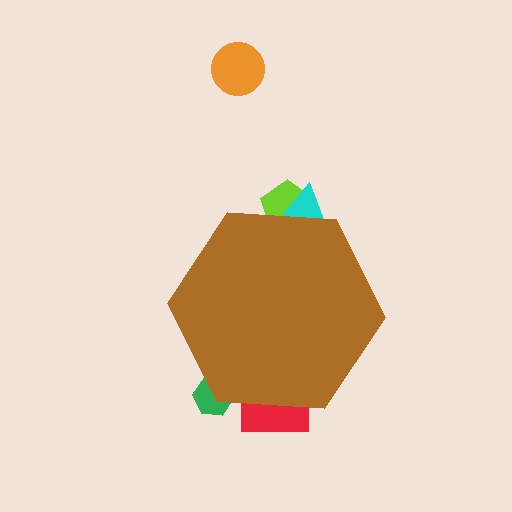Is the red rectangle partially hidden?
Yes, the red rectangle is partially hidden behind the brown hexagon.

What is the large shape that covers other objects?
A brown hexagon.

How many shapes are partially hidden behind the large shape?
4 shapes are partially hidden.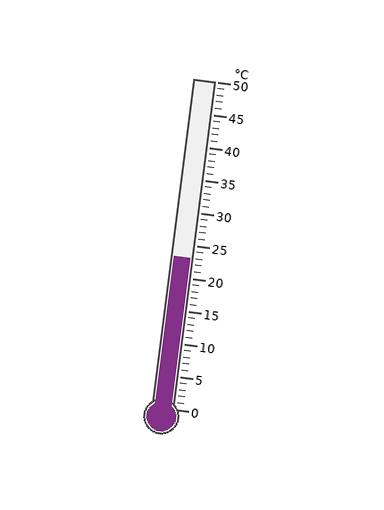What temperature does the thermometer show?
The thermometer shows approximately 23°C.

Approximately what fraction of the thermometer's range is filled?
The thermometer is filled to approximately 45% of its range.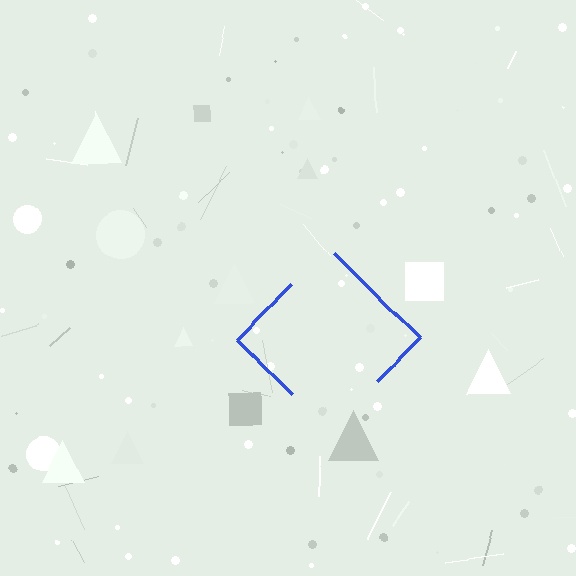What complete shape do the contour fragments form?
The contour fragments form a diamond.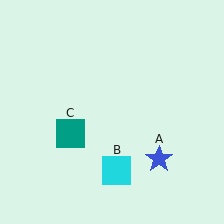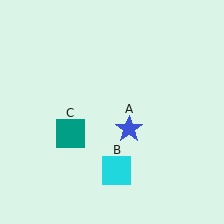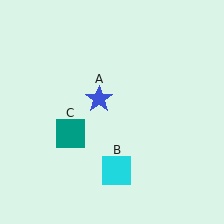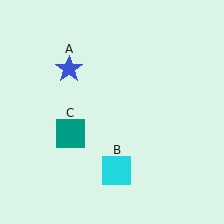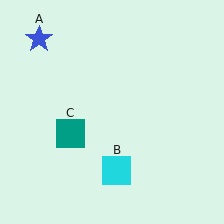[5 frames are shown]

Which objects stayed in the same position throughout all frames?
Cyan square (object B) and teal square (object C) remained stationary.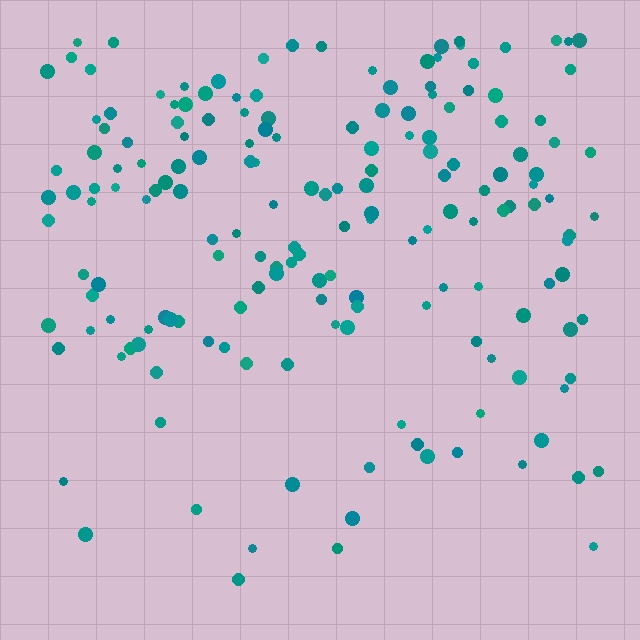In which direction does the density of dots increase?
From bottom to top, with the top side densest.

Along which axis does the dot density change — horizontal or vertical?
Vertical.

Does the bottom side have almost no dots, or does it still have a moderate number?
Still a moderate number, just noticeably fewer than the top.